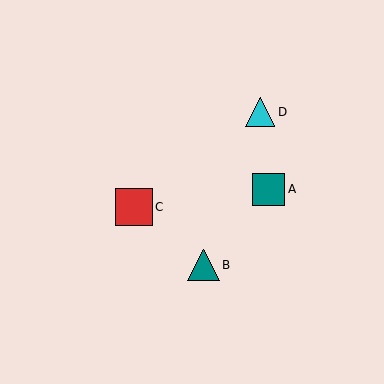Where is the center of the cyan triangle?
The center of the cyan triangle is at (260, 112).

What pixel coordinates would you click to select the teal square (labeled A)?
Click at (269, 189) to select the teal square A.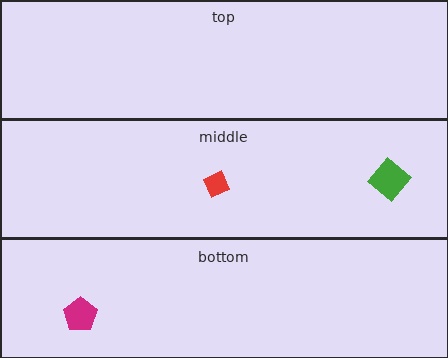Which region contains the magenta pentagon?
The bottom region.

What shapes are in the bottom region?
The magenta pentagon.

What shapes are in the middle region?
The green diamond, the red diamond.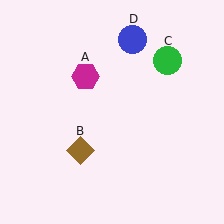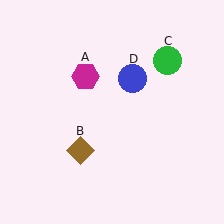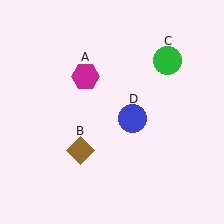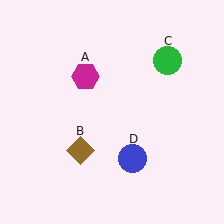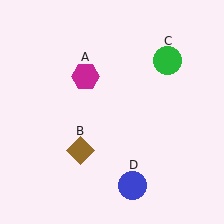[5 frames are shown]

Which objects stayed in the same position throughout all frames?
Magenta hexagon (object A) and brown diamond (object B) and green circle (object C) remained stationary.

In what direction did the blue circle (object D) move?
The blue circle (object D) moved down.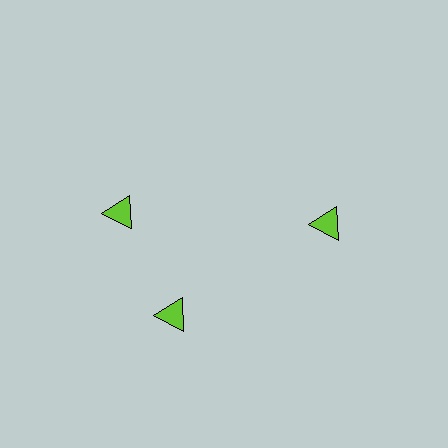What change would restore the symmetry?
The symmetry would be restored by rotating it back into even spacing with its neighbors so that all 3 triangles sit at equal angles and equal distance from the center.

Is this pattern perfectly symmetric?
No. The 3 lime triangles are arranged in a ring, but one element near the 11 o'clock position is rotated out of alignment along the ring, breaking the 3-fold rotational symmetry.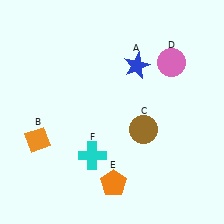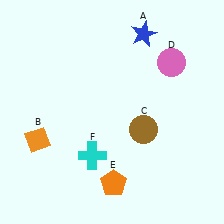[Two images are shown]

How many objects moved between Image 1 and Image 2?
1 object moved between the two images.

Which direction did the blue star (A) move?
The blue star (A) moved up.